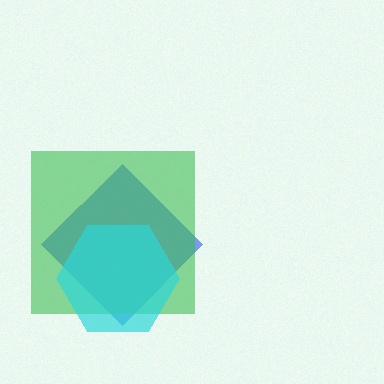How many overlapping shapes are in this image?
There are 3 overlapping shapes in the image.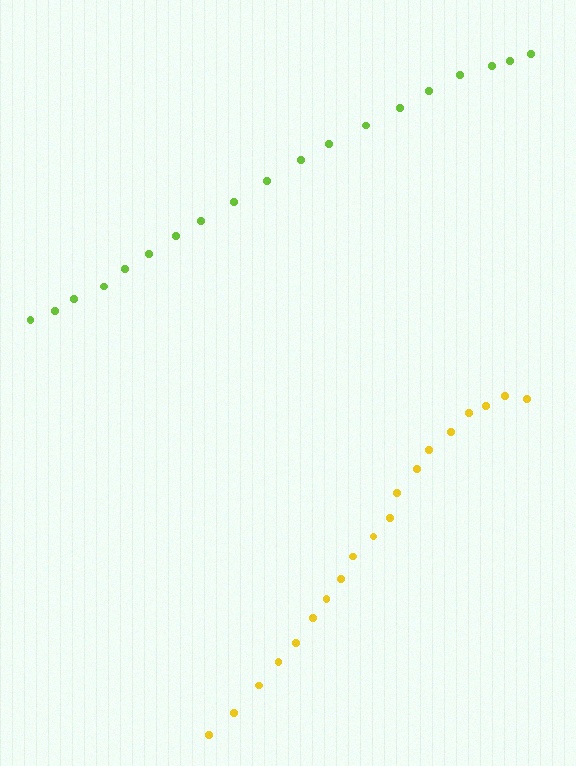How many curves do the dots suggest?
There are 2 distinct paths.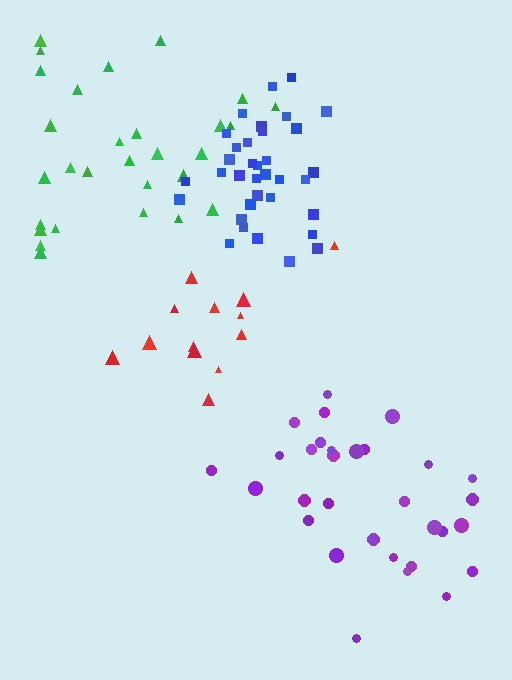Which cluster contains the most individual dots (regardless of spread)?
Blue (35).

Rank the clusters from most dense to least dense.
blue, red, purple, green.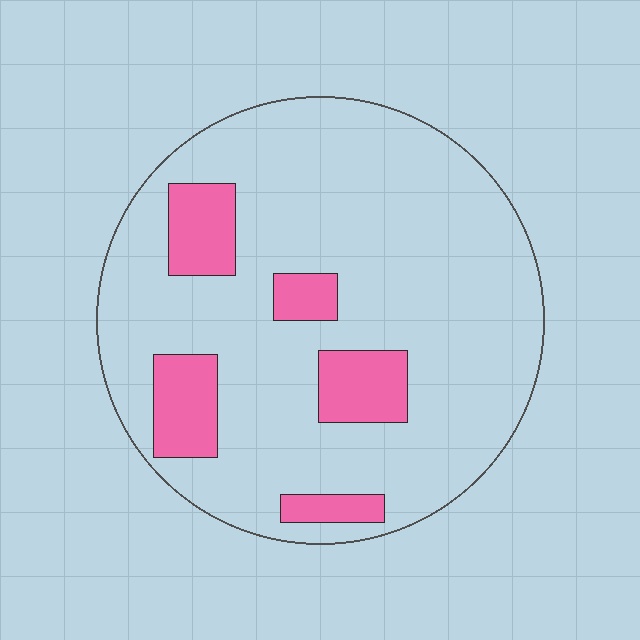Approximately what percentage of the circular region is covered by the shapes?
Approximately 15%.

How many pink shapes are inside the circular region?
5.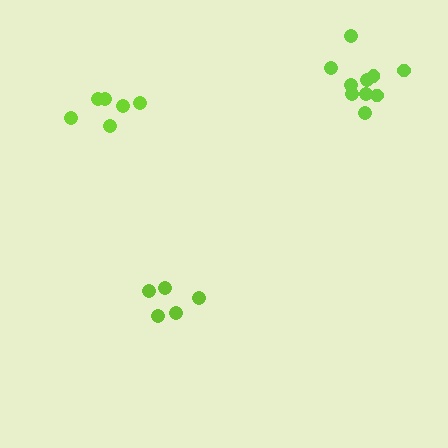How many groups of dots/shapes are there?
There are 3 groups.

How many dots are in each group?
Group 1: 10 dots, Group 2: 5 dots, Group 3: 6 dots (21 total).